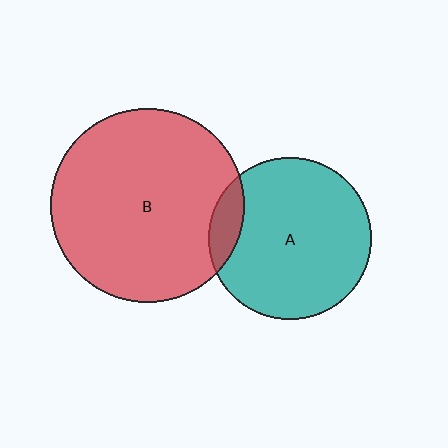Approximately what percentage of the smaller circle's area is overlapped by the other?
Approximately 10%.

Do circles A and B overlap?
Yes.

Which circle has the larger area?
Circle B (red).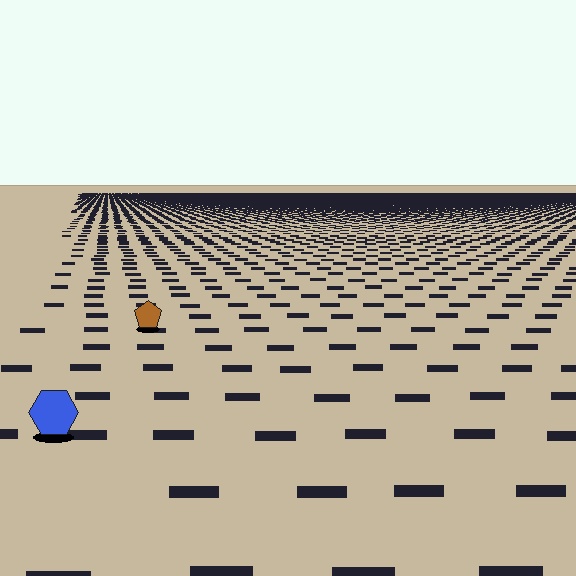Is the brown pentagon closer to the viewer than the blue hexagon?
No. The blue hexagon is closer — you can tell from the texture gradient: the ground texture is coarser near it.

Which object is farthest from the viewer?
The brown pentagon is farthest from the viewer. It appears smaller and the ground texture around it is denser.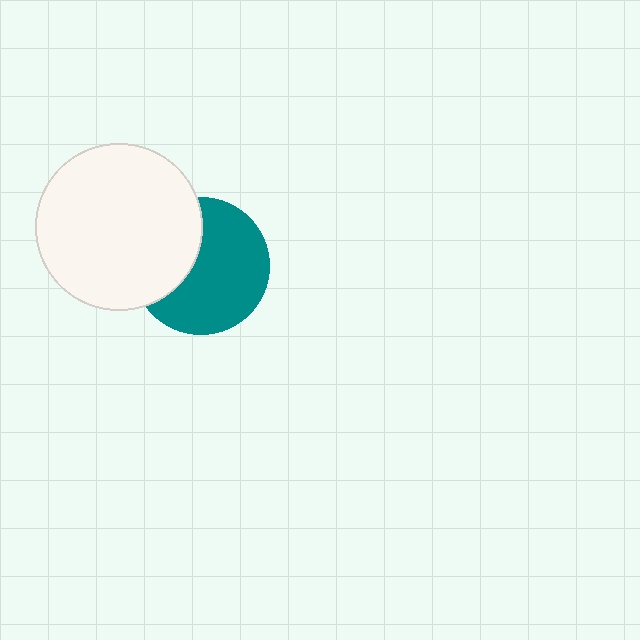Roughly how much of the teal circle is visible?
About half of it is visible (roughly 65%).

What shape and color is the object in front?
The object in front is a white circle.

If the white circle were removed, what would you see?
You would see the complete teal circle.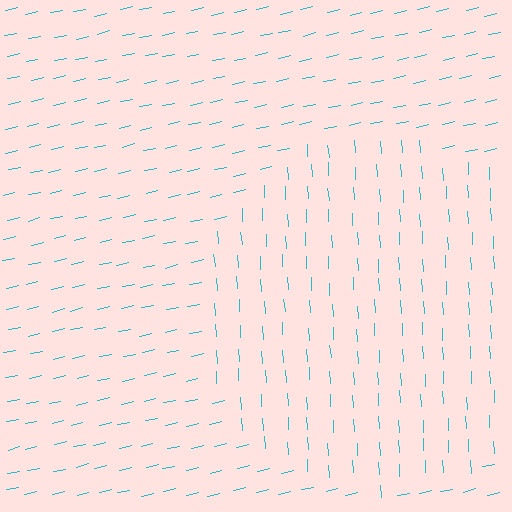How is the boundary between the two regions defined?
The boundary is defined purely by a change in line orientation (approximately 80 degrees difference). All lines are the same color and thickness.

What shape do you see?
I see a circle.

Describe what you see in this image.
The image is filled with small cyan line segments. A circle region in the image has lines oriented differently from the surrounding lines, creating a visible texture boundary.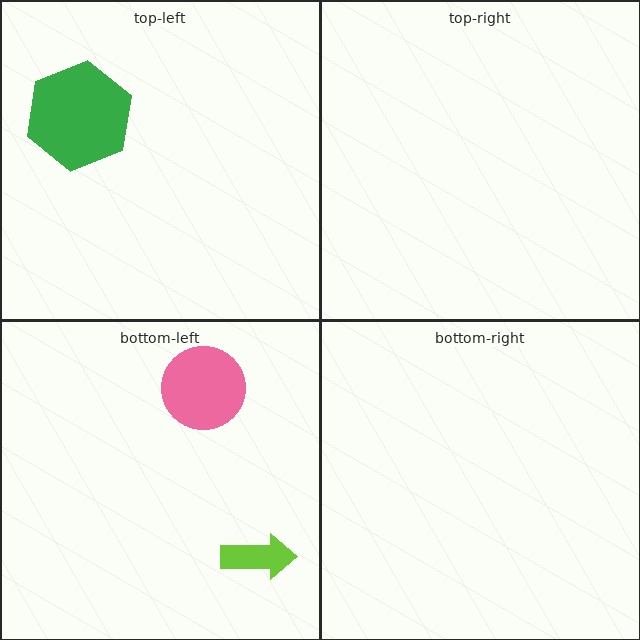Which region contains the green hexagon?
The top-left region.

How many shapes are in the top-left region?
1.